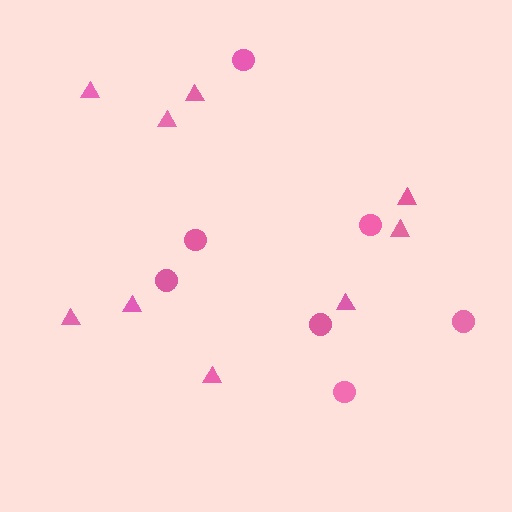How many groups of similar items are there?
There are 2 groups: one group of circles (7) and one group of triangles (9).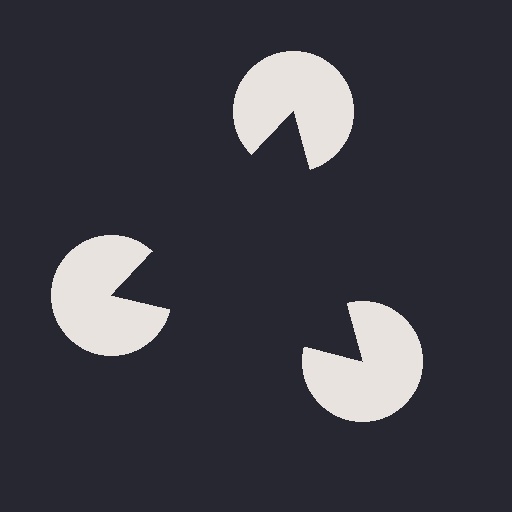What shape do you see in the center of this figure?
An illusory triangle — its edges are inferred from the aligned wedge cuts in the pac-man discs, not physically drawn.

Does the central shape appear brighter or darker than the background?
It typically appears slightly darker than the background, even though no actual brightness change is drawn.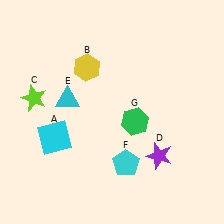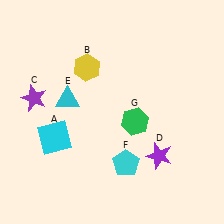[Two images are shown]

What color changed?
The star (C) changed from lime in Image 1 to purple in Image 2.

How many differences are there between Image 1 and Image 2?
There is 1 difference between the two images.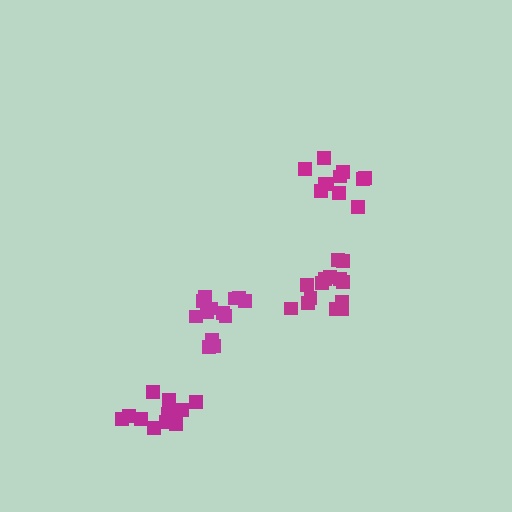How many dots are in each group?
Group 1: 13 dots, Group 2: 11 dots, Group 3: 14 dots, Group 4: 12 dots (50 total).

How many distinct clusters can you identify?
There are 4 distinct clusters.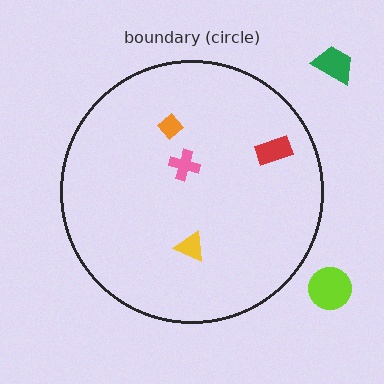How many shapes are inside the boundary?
4 inside, 2 outside.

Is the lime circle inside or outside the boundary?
Outside.